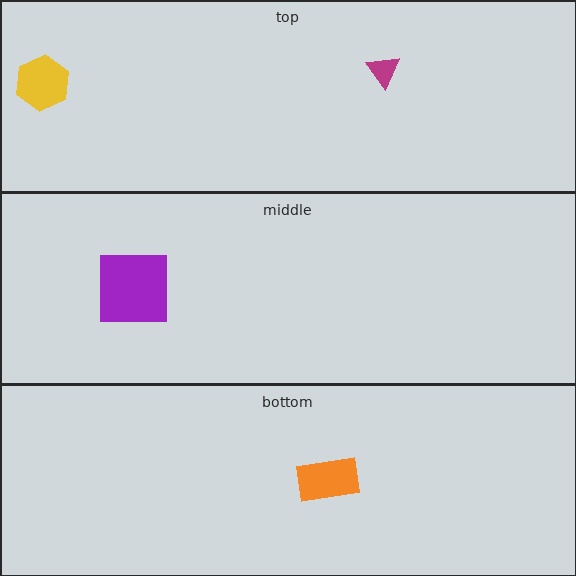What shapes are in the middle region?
The purple square.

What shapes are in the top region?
The magenta triangle, the yellow hexagon.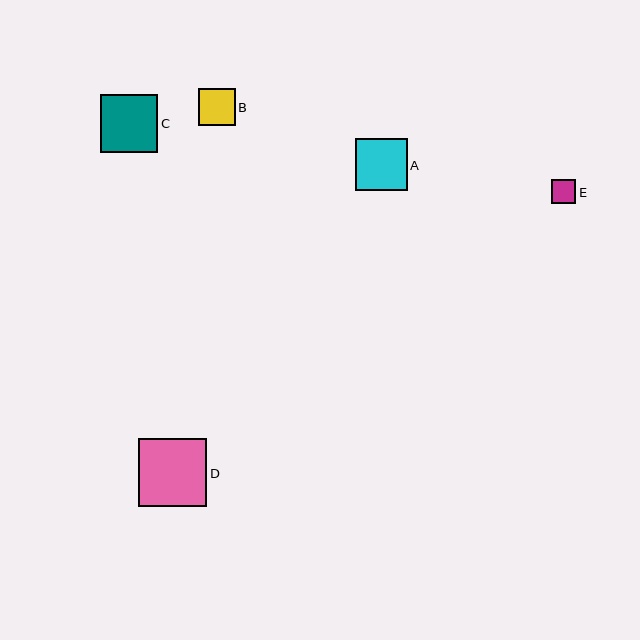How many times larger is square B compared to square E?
Square B is approximately 1.5 times the size of square E.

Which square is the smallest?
Square E is the smallest with a size of approximately 25 pixels.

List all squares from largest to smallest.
From largest to smallest: D, C, A, B, E.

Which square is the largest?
Square D is the largest with a size of approximately 68 pixels.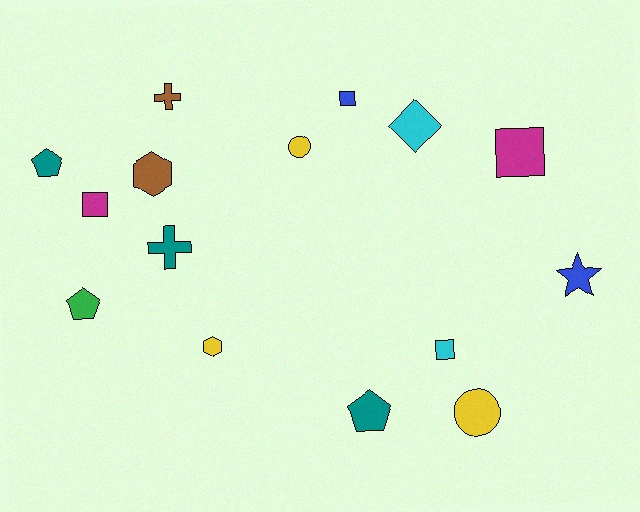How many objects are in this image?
There are 15 objects.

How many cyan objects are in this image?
There are 2 cyan objects.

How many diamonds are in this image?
There is 1 diamond.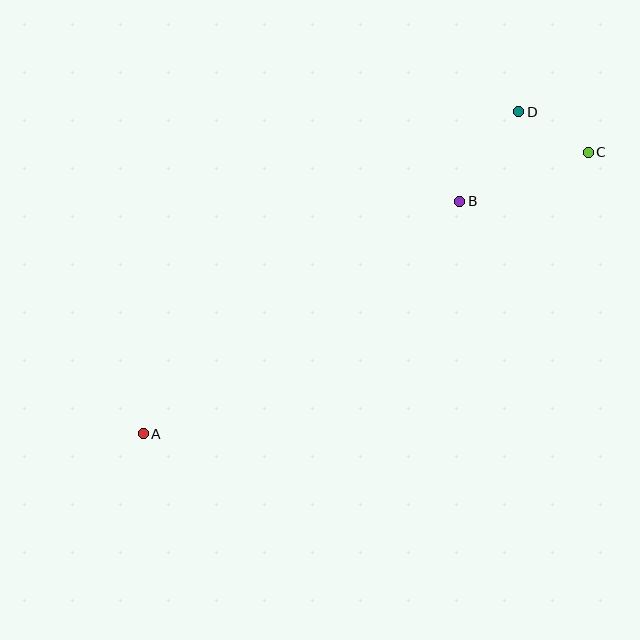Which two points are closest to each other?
Points C and D are closest to each other.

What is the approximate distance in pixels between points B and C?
The distance between B and C is approximately 137 pixels.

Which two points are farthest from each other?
Points A and C are farthest from each other.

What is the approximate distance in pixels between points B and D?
The distance between B and D is approximately 107 pixels.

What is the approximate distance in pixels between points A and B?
The distance between A and B is approximately 393 pixels.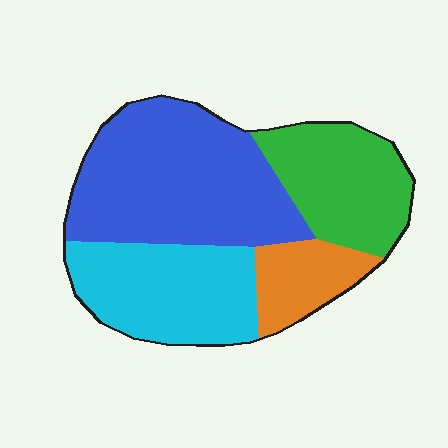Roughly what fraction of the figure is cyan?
Cyan covers roughly 25% of the figure.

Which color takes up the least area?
Orange, at roughly 10%.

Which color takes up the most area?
Blue, at roughly 40%.